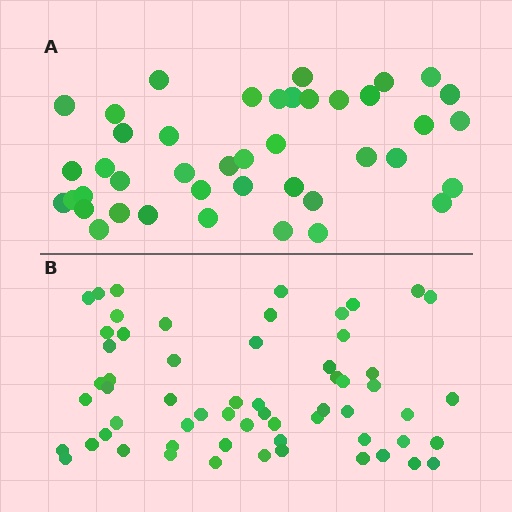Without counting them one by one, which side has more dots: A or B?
Region B (the bottom region) has more dots.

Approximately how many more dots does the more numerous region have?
Region B has approximately 20 more dots than region A.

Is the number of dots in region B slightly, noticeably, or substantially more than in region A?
Region B has noticeably more, but not dramatically so. The ratio is roughly 1.4 to 1.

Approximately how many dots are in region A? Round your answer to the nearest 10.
About 40 dots. (The exact count is 42, which rounds to 40.)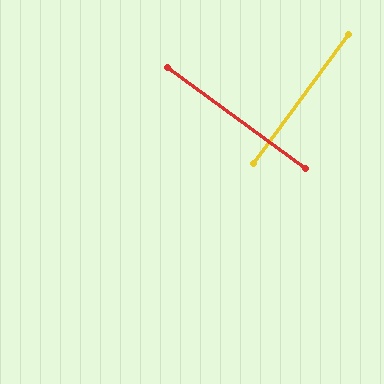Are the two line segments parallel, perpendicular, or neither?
Perpendicular — they meet at approximately 90°.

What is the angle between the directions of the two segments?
Approximately 90 degrees.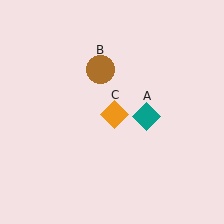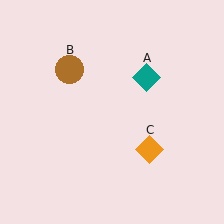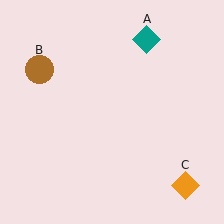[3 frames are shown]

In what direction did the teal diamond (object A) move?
The teal diamond (object A) moved up.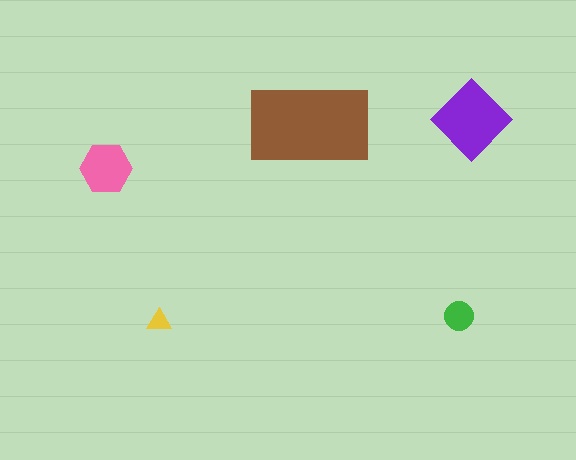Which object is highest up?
The purple diamond is topmost.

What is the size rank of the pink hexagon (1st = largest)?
3rd.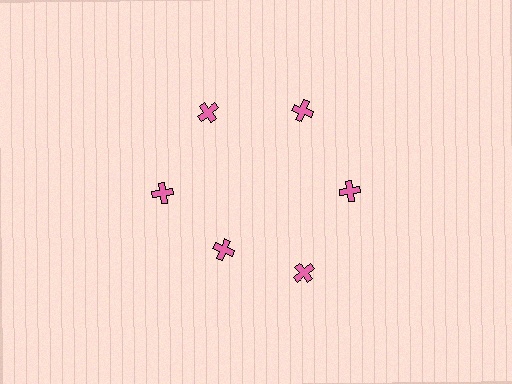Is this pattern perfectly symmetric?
No. The 6 pink crosses are arranged in a ring, but one element near the 7 o'clock position is pulled inward toward the center, breaking the 6-fold rotational symmetry.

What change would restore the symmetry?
The symmetry would be restored by moving it outward, back onto the ring so that all 6 crosses sit at equal angles and equal distance from the center.